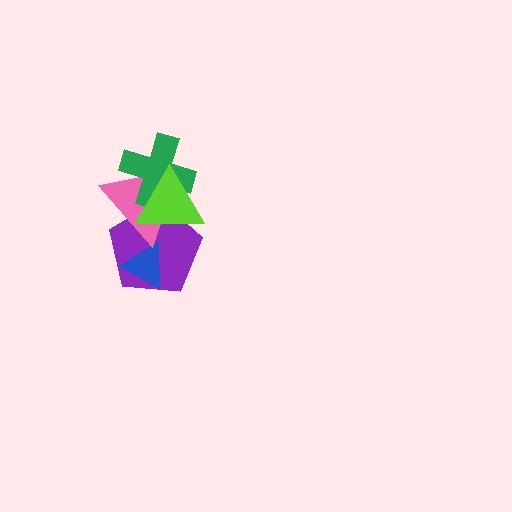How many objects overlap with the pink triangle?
4 objects overlap with the pink triangle.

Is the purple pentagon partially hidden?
Yes, it is partially covered by another shape.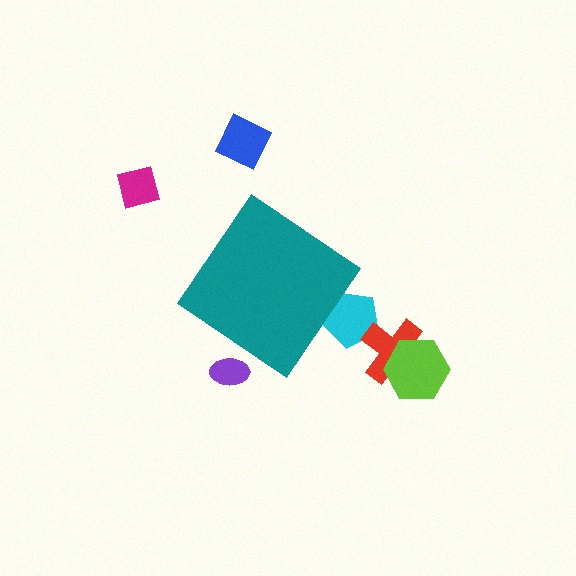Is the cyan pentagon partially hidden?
Yes, the cyan pentagon is partially hidden behind the teal diamond.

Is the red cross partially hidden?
No, the red cross is fully visible.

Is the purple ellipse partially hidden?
Yes, the purple ellipse is partially hidden behind the teal diamond.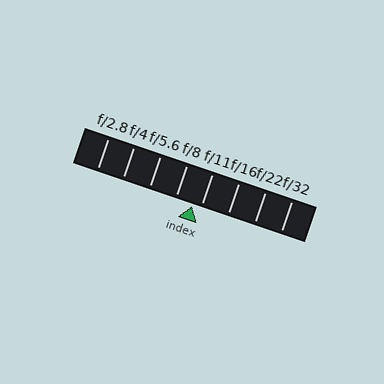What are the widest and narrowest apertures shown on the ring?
The widest aperture shown is f/2.8 and the narrowest is f/32.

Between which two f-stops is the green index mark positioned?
The index mark is between f/8 and f/11.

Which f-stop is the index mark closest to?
The index mark is closest to f/11.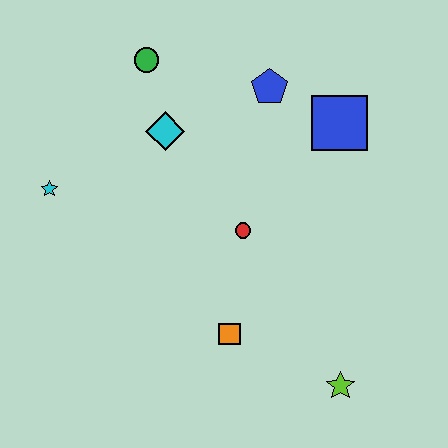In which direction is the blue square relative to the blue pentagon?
The blue square is to the right of the blue pentagon.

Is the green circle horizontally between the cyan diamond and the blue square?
No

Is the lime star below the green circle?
Yes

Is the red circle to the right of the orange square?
Yes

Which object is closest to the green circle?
The cyan diamond is closest to the green circle.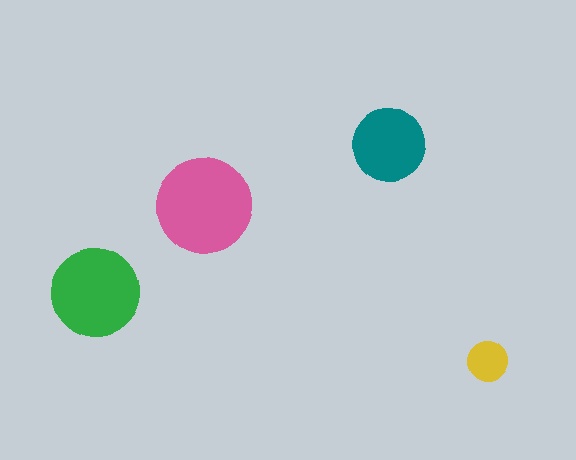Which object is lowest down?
The yellow circle is bottommost.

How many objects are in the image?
There are 4 objects in the image.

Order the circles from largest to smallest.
the pink one, the green one, the teal one, the yellow one.